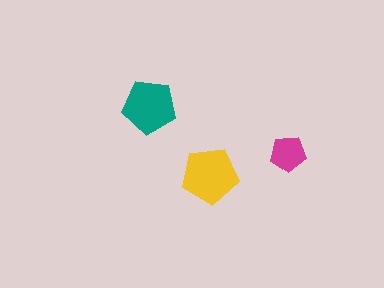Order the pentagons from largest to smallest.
the yellow one, the teal one, the magenta one.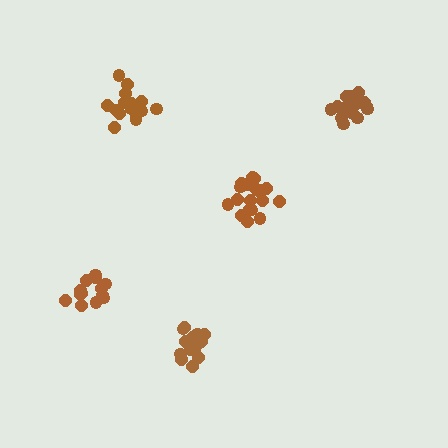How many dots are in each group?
Group 1: 13 dots, Group 2: 19 dots, Group 3: 19 dots, Group 4: 16 dots, Group 5: 14 dots (81 total).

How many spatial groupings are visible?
There are 5 spatial groupings.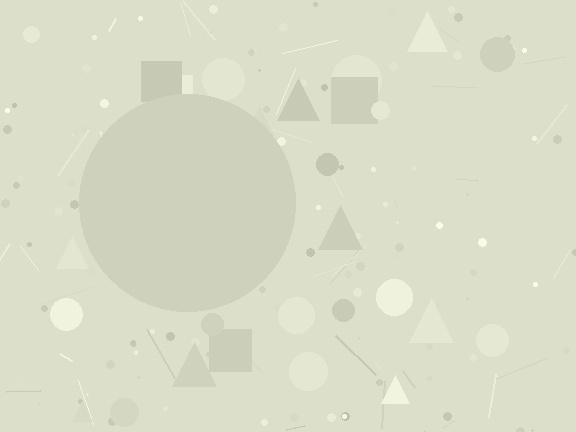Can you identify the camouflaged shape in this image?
The camouflaged shape is a circle.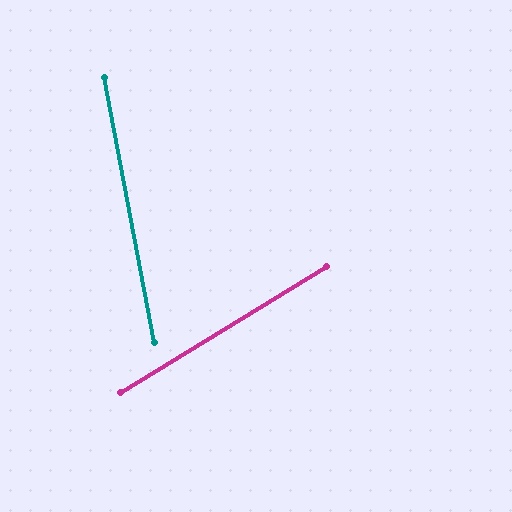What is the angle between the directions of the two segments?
Approximately 69 degrees.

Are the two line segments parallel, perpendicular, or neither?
Neither parallel nor perpendicular — they differ by about 69°.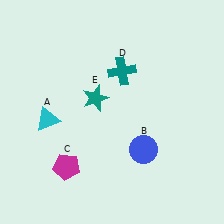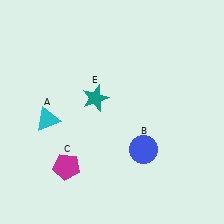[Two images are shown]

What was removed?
The teal cross (D) was removed in Image 2.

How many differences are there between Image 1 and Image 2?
There is 1 difference between the two images.